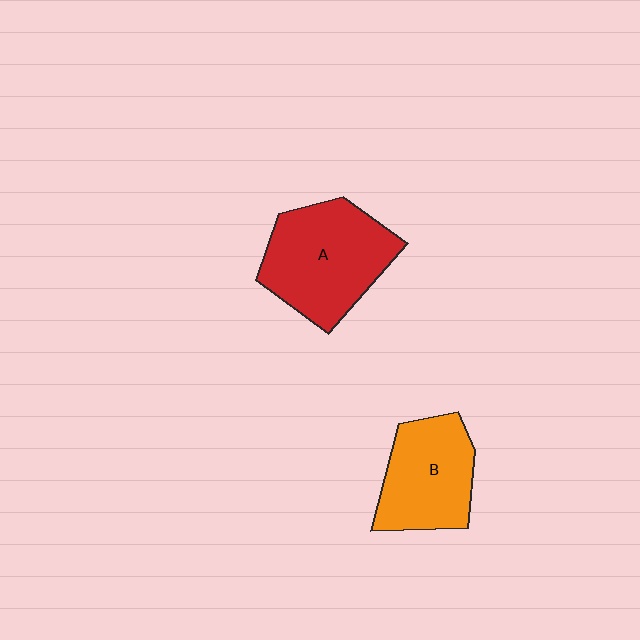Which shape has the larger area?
Shape A (red).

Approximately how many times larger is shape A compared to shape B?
Approximately 1.3 times.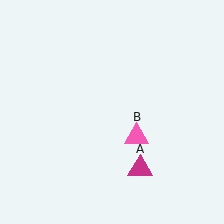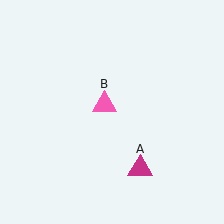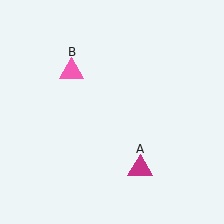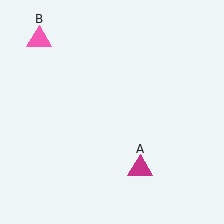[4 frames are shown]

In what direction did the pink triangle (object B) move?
The pink triangle (object B) moved up and to the left.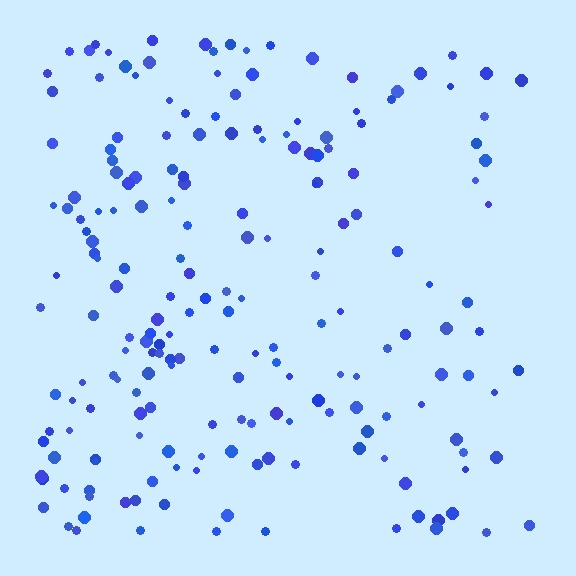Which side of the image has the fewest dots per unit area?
The right.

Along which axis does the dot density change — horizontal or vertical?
Horizontal.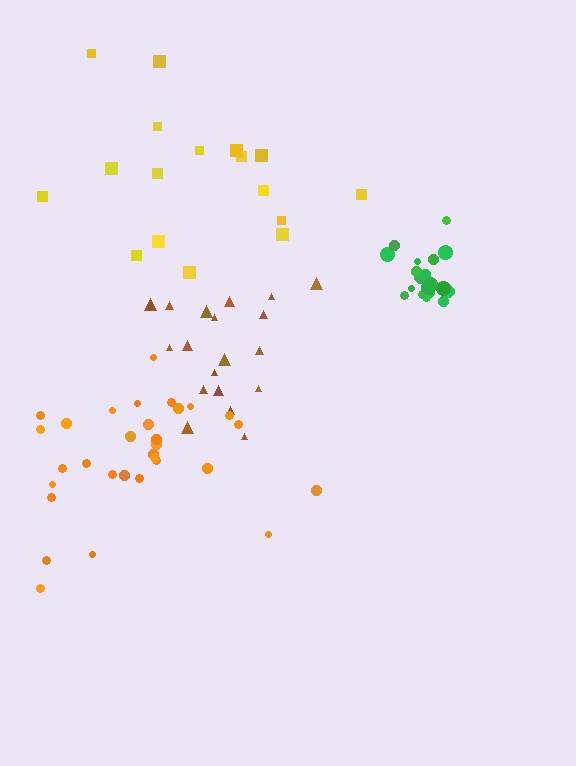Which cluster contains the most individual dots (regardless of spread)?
Orange (31).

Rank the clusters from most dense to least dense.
green, brown, orange, yellow.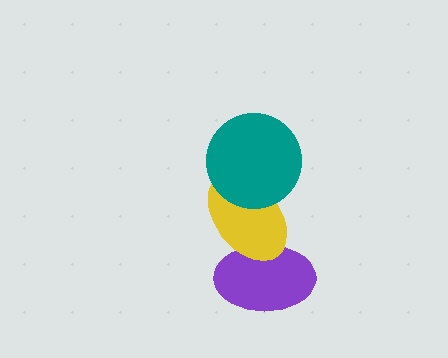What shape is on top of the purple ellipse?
The yellow ellipse is on top of the purple ellipse.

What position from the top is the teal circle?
The teal circle is 1st from the top.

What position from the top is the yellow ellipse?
The yellow ellipse is 2nd from the top.